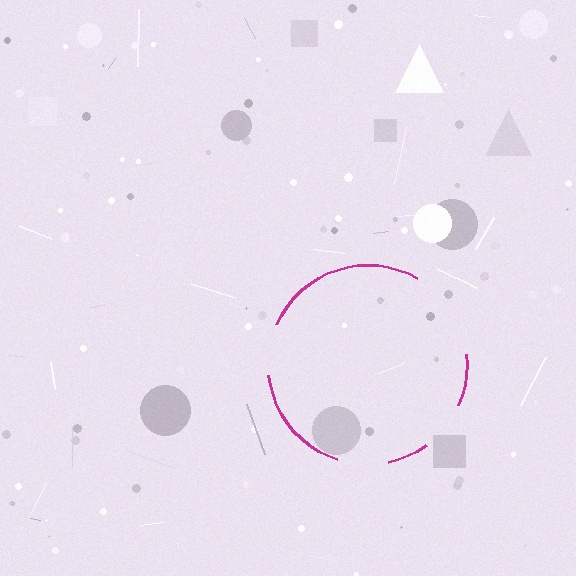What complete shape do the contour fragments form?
The contour fragments form a circle.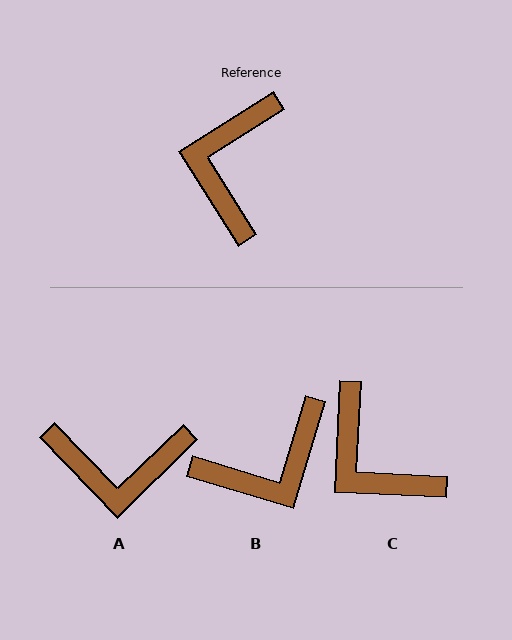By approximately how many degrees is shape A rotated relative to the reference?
Approximately 102 degrees counter-clockwise.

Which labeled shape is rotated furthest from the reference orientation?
B, about 131 degrees away.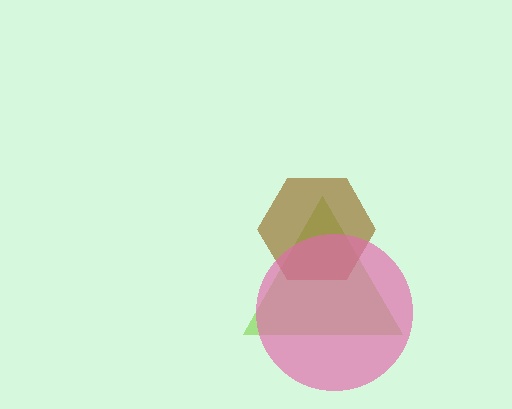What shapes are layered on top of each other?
The layered shapes are: a lime triangle, a brown hexagon, a pink circle.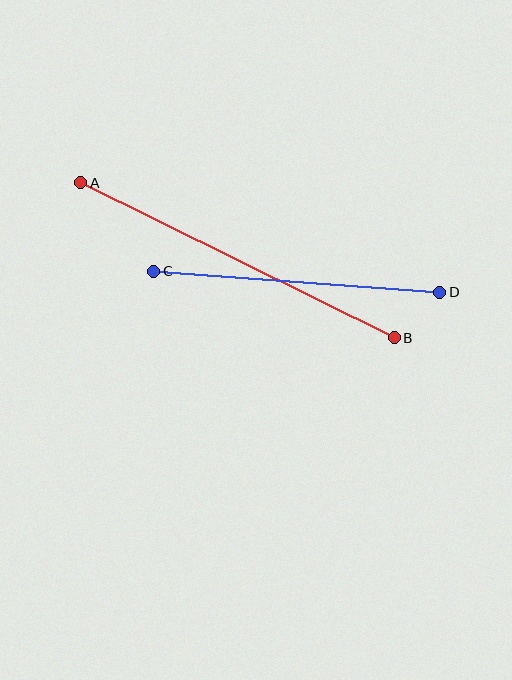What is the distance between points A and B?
The distance is approximately 350 pixels.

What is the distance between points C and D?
The distance is approximately 287 pixels.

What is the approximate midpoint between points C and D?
The midpoint is at approximately (297, 282) pixels.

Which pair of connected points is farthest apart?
Points A and B are farthest apart.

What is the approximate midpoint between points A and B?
The midpoint is at approximately (237, 260) pixels.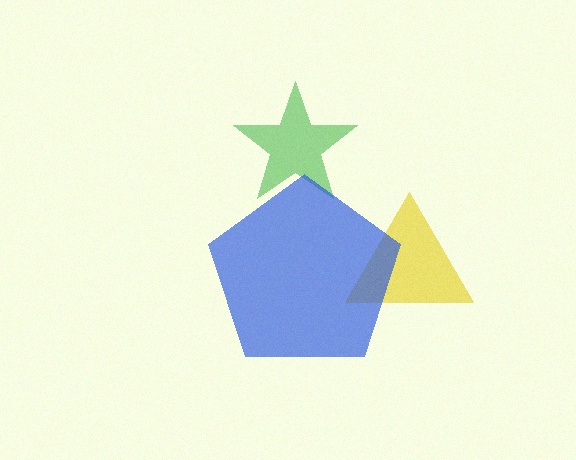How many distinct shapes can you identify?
There are 3 distinct shapes: a yellow triangle, a green star, a blue pentagon.